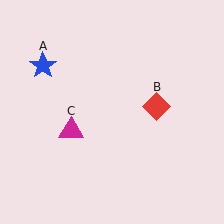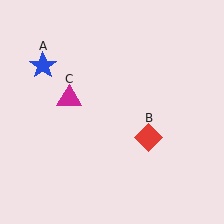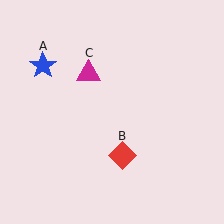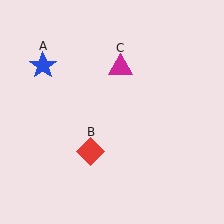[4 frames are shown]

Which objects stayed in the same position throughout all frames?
Blue star (object A) remained stationary.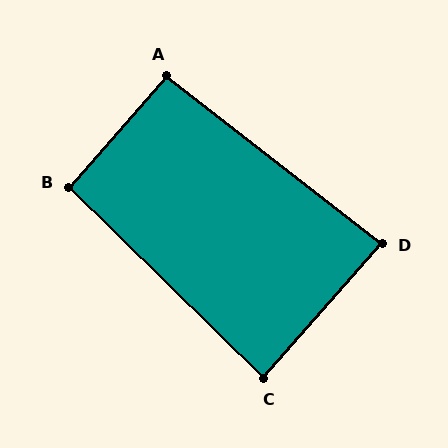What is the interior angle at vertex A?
Approximately 93 degrees (approximately right).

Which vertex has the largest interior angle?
B, at approximately 93 degrees.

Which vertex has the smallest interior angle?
D, at approximately 87 degrees.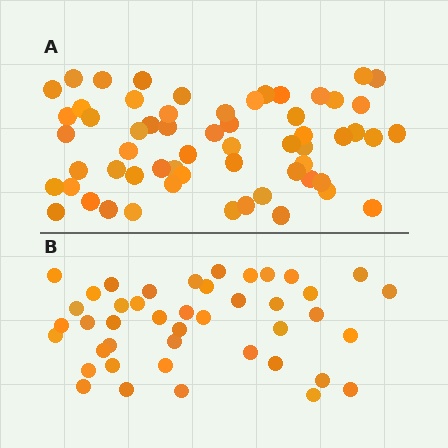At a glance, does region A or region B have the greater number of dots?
Region A (the top region) has more dots.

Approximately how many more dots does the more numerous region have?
Region A has approximately 15 more dots than region B.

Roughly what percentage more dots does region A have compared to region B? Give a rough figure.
About 40% more.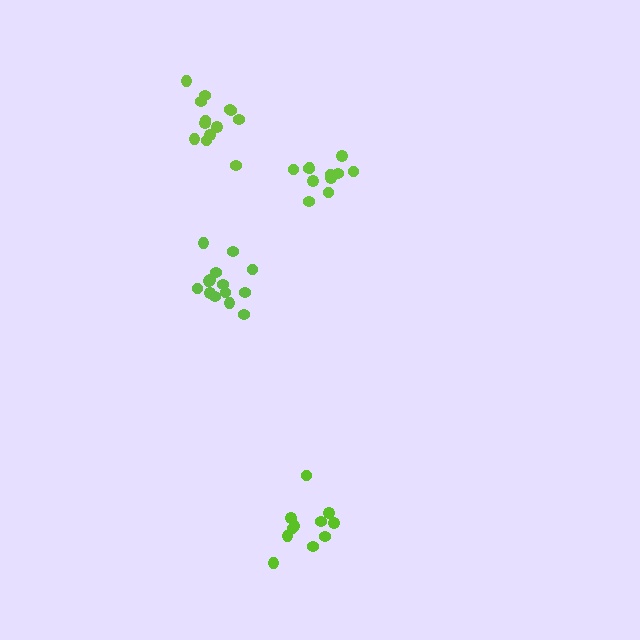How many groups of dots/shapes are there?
There are 4 groups.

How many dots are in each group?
Group 1: 11 dots, Group 2: 15 dots, Group 3: 13 dots, Group 4: 11 dots (50 total).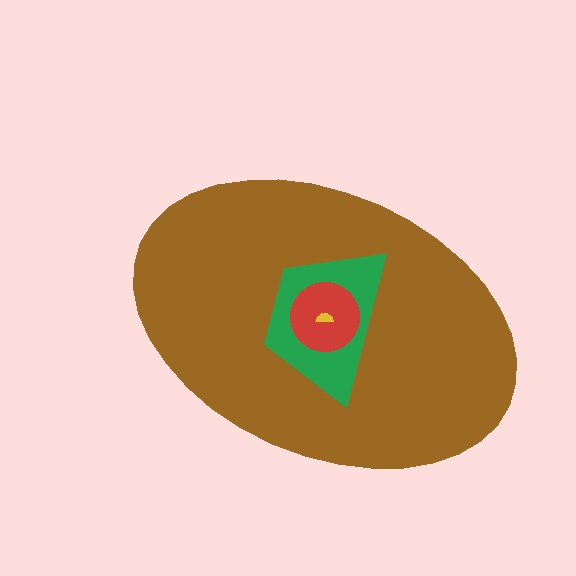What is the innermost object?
The yellow semicircle.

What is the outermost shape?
The brown ellipse.